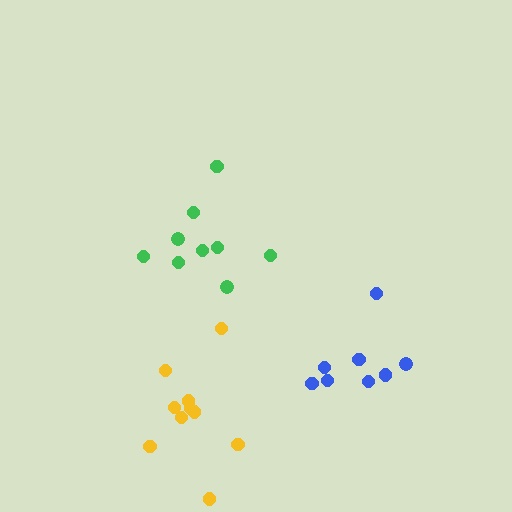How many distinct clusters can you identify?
There are 3 distinct clusters.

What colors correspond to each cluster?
The clusters are colored: blue, green, yellow.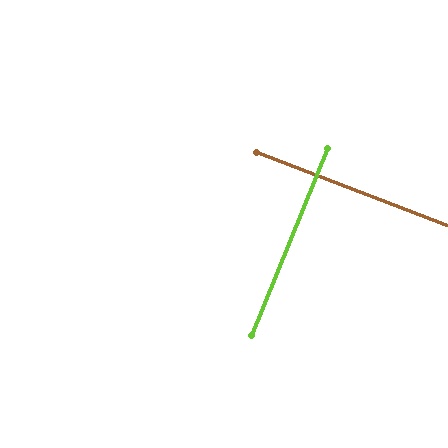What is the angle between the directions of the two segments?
Approximately 89 degrees.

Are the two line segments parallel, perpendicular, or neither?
Perpendicular — they meet at approximately 89°.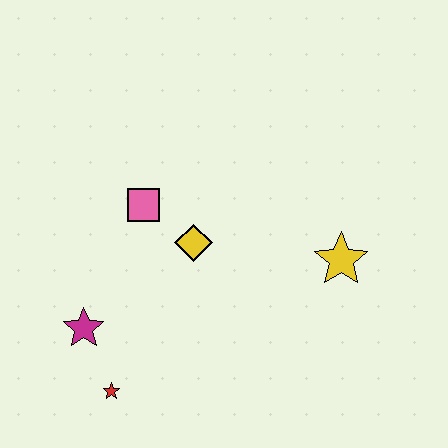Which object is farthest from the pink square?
The yellow star is farthest from the pink square.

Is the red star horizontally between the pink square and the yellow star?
No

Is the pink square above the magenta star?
Yes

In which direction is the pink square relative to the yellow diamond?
The pink square is to the left of the yellow diamond.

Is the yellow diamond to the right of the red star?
Yes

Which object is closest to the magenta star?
The red star is closest to the magenta star.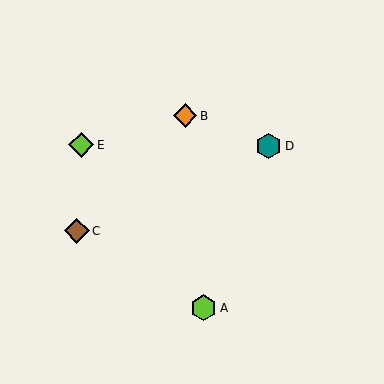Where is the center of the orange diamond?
The center of the orange diamond is at (185, 116).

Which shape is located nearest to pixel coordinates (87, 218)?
The brown diamond (labeled C) at (77, 231) is nearest to that location.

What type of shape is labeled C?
Shape C is a brown diamond.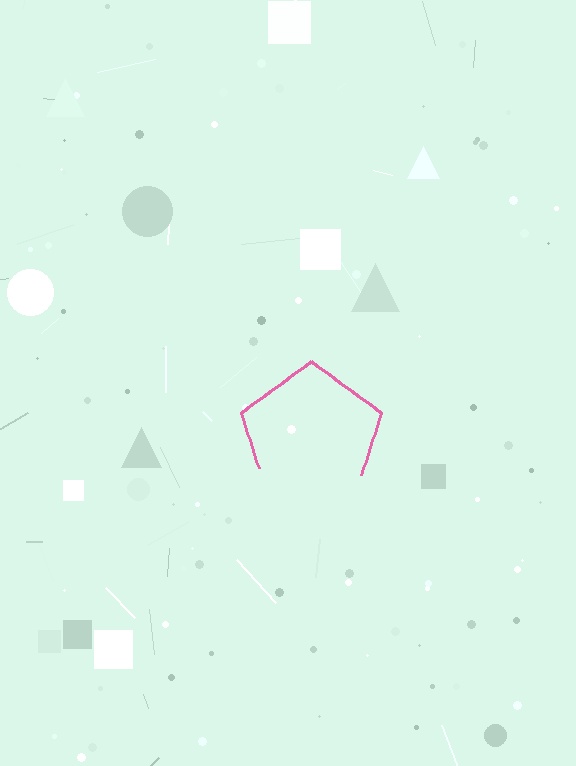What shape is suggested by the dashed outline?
The dashed outline suggests a pentagon.